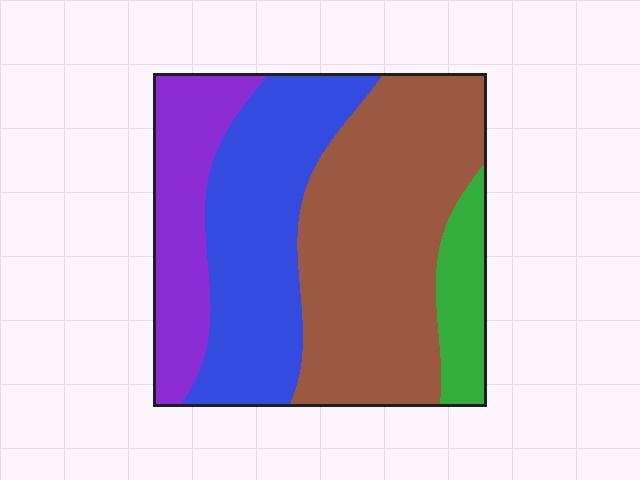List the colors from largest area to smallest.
From largest to smallest: brown, blue, purple, green.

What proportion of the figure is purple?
Purple takes up less than a quarter of the figure.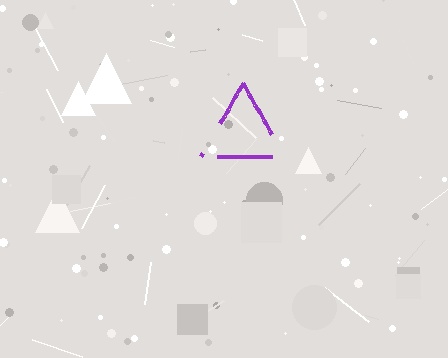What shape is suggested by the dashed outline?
The dashed outline suggests a triangle.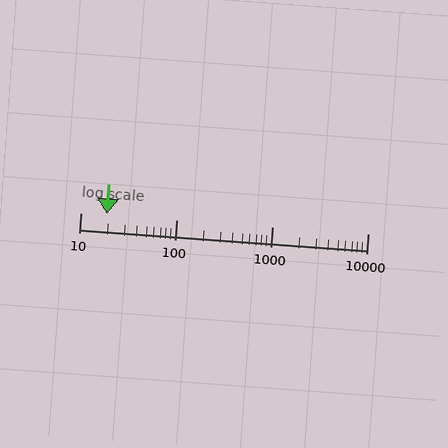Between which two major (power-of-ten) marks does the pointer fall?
The pointer is between 10 and 100.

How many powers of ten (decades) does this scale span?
The scale spans 3 decades, from 10 to 10000.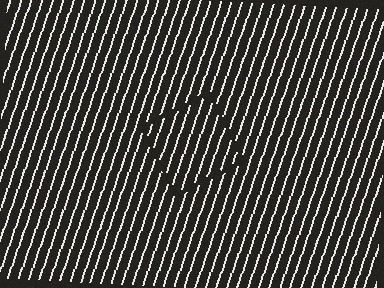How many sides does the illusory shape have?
4 sides — the line-ends trace a square.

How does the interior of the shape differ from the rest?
The interior of the shape contains the same grating, shifted by half a period — the contour is defined by the phase discontinuity where line-ends from the inner and outer gratings abut.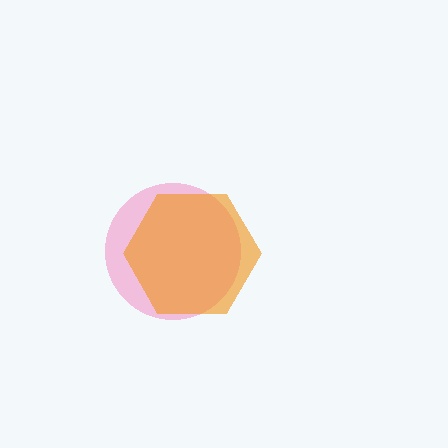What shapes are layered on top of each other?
The layered shapes are: a pink circle, an orange hexagon.